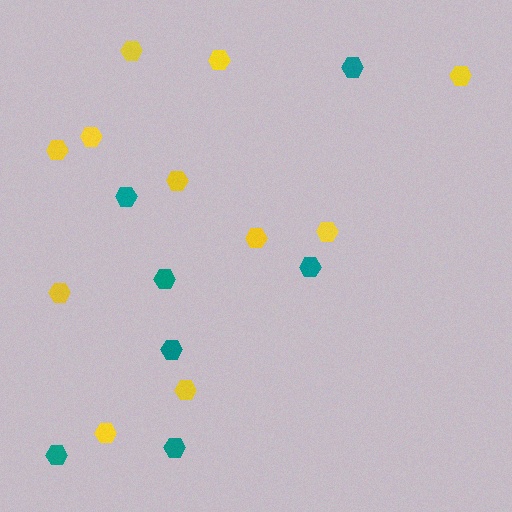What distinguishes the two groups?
There are 2 groups: one group of yellow hexagons (11) and one group of teal hexagons (7).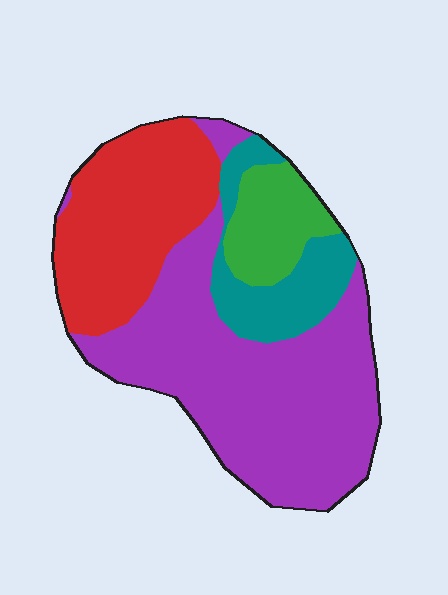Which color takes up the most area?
Purple, at roughly 50%.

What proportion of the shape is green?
Green takes up about one tenth (1/10) of the shape.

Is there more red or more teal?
Red.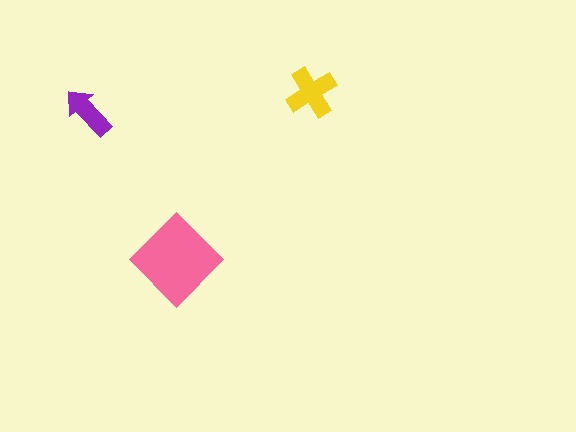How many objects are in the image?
There are 3 objects in the image.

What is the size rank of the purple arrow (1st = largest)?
3rd.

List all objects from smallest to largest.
The purple arrow, the yellow cross, the pink diamond.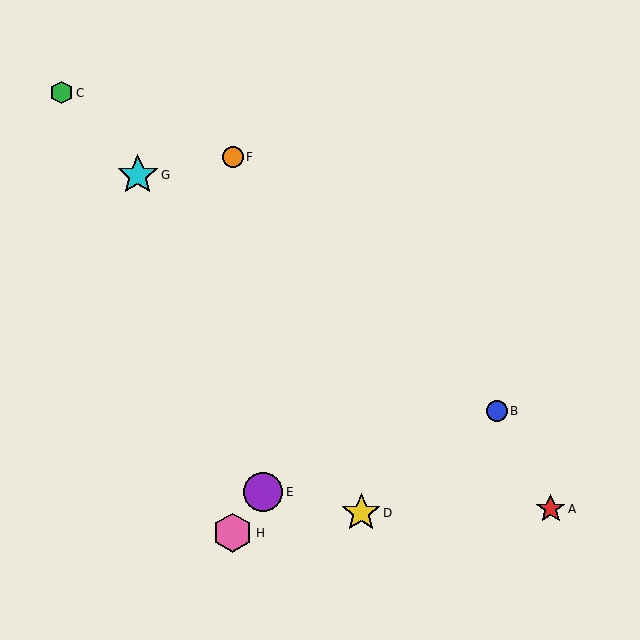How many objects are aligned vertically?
2 objects (F, H) are aligned vertically.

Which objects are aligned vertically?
Objects F, H are aligned vertically.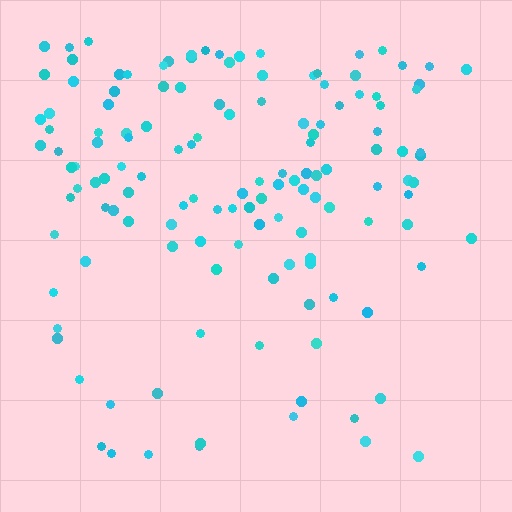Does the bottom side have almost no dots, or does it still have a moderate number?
Still a moderate number, just noticeably fewer than the top.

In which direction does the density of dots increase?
From bottom to top, with the top side densest.